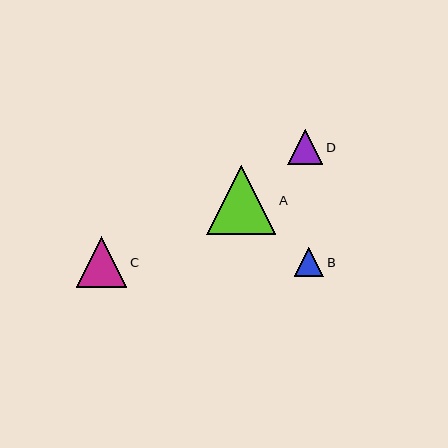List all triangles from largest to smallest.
From largest to smallest: A, C, D, B.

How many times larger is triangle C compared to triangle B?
Triangle C is approximately 1.7 times the size of triangle B.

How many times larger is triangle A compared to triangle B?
Triangle A is approximately 2.4 times the size of triangle B.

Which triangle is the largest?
Triangle A is the largest with a size of approximately 70 pixels.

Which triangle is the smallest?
Triangle B is the smallest with a size of approximately 29 pixels.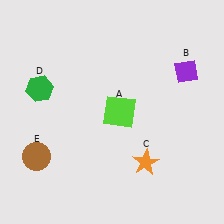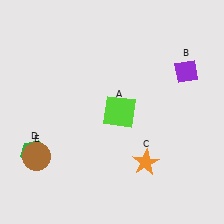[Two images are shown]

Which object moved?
The green hexagon (D) moved down.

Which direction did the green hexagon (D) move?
The green hexagon (D) moved down.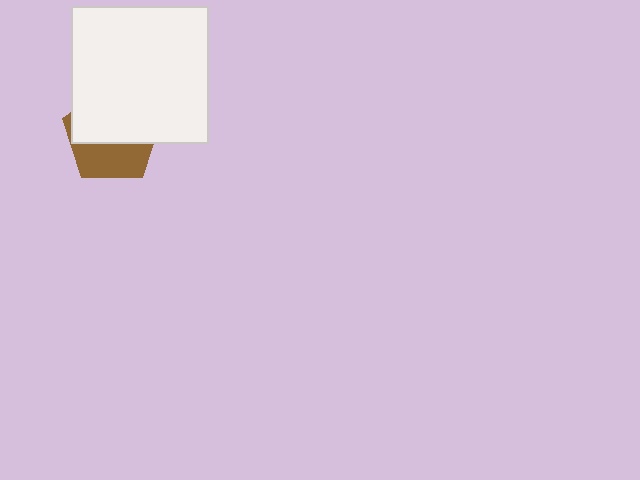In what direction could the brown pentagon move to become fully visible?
The brown pentagon could move down. That would shift it out from behind the white square entirely.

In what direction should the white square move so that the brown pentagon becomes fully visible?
The white square should move up. That is the shortest direction to clear the overlap and leave the brown pentagon fully visible.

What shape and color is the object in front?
The object in front is a white square.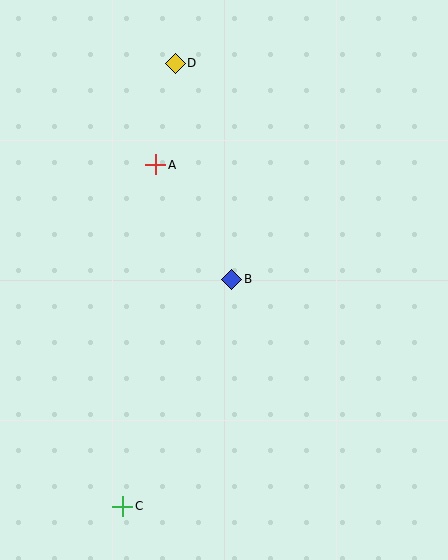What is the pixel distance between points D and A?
The distance between D and A is 104 pixels.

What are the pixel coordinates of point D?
Point D is at (175, 63).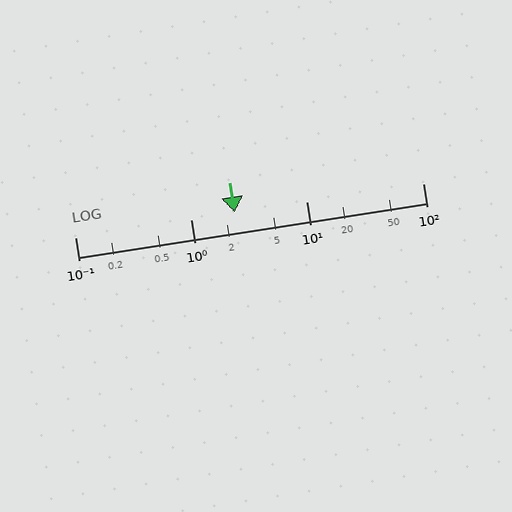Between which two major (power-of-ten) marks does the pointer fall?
The pointer is between 1 and 10.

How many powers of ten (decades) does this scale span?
The scale spans 3 decades, from 0.1 to 100.